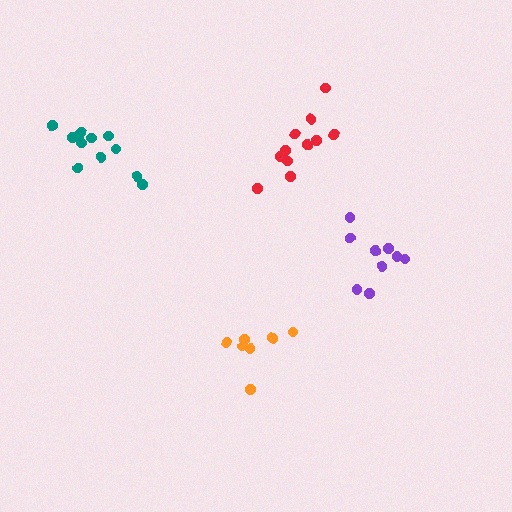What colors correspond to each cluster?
The clusters are colored: orange, purple, red, teal.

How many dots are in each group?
Group 1: 7 dots, Group 2: 9 dots, Group 3: 11 dots, Group 4: 12 dots (39 total).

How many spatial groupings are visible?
There are 4 spatial groupings.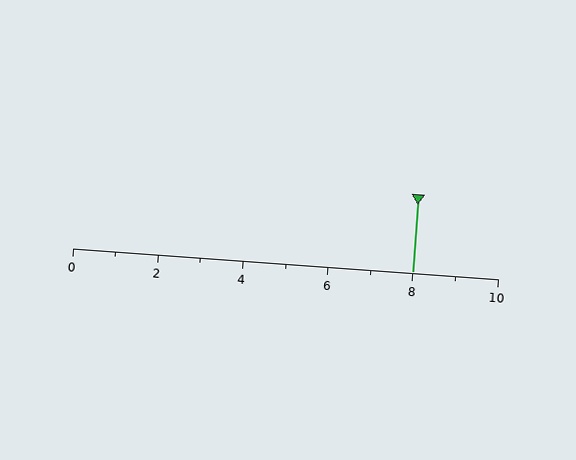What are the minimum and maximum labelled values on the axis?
The axis runs from 0 to 10.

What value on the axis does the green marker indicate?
The marker indicates approximately 8.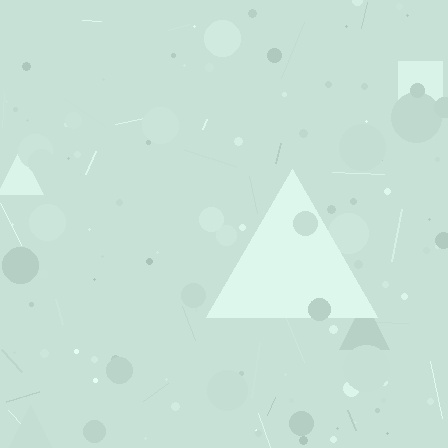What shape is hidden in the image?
A triangle is hidden in the image.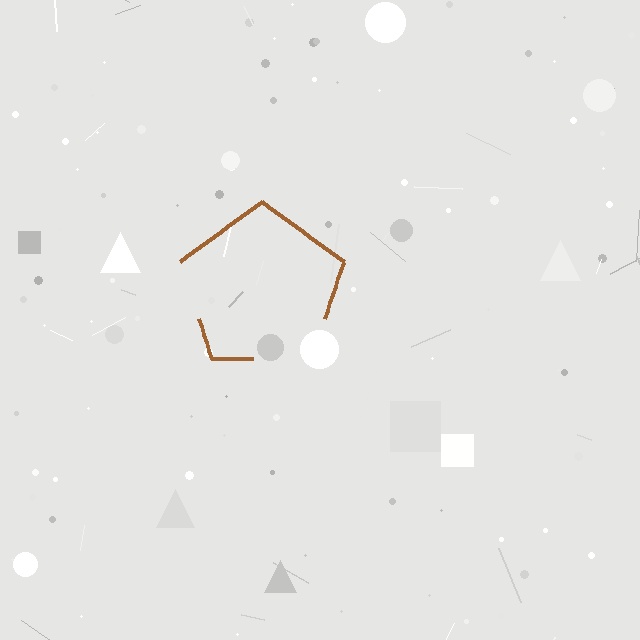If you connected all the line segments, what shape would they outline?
They would outline a pentagon.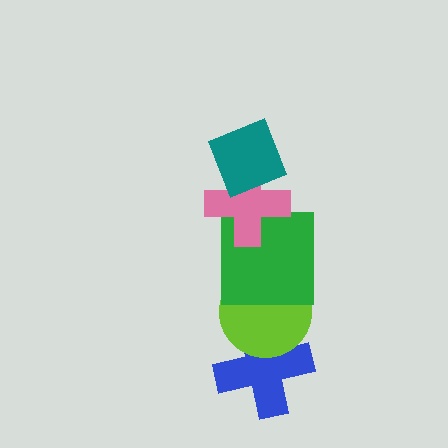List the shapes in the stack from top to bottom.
From top to bottom: the teal diamond, the pink cross, the green square, the lime circle, the blue cross.